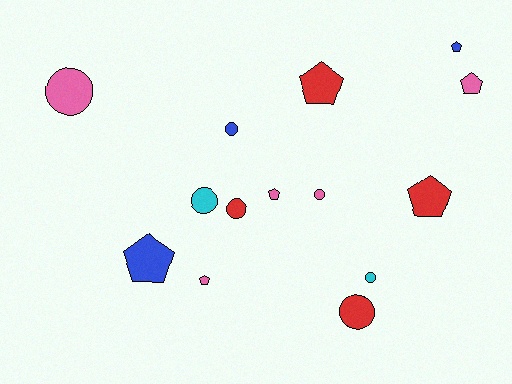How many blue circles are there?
There is 1 blue circle.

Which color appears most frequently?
Pink, with 5 objects.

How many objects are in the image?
There are 14 objects.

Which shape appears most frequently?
Circle, with 7 objects.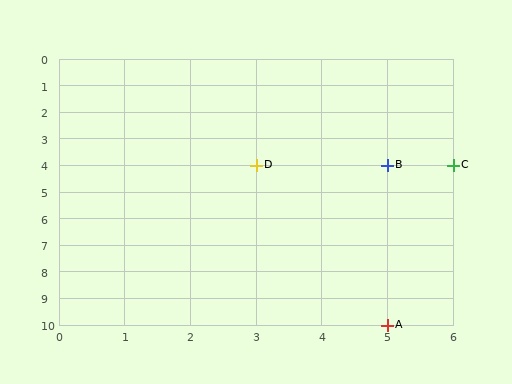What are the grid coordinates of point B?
Point B is at grid coordinates (5, 4).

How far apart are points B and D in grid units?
Points B and D are 2 columns apart.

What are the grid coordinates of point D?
Point D is at grid coordinates (3, 4).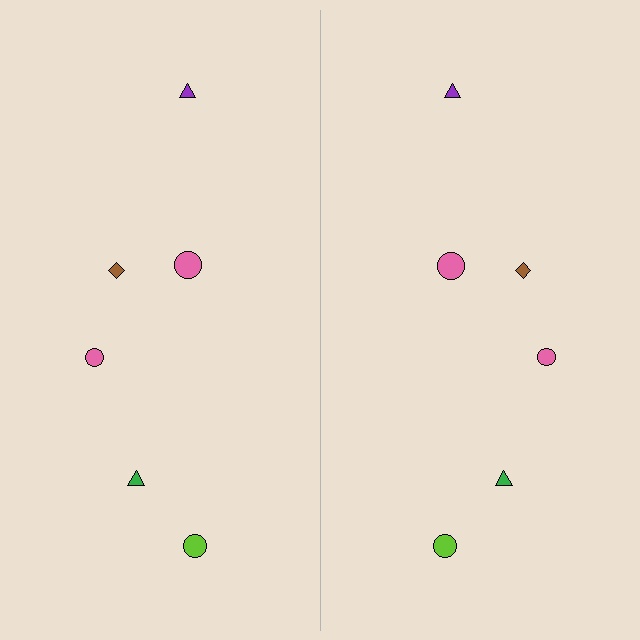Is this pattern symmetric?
Yes, this pattern has bilateral (reflection) symmetry.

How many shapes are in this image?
There are 12 shapes in this image.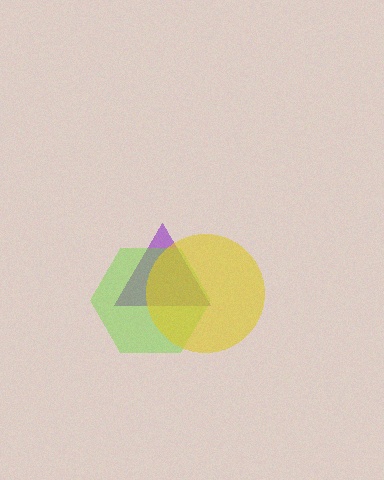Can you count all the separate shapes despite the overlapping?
Yes, there are 3 separate shapes.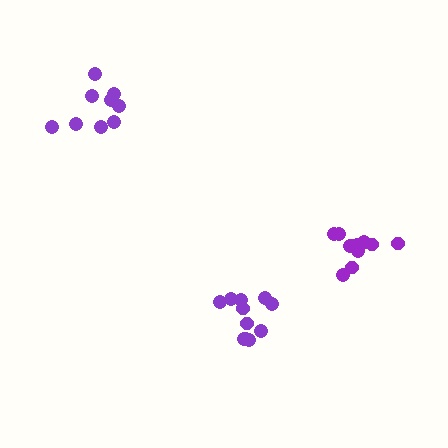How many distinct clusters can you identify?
There are 3 distinct clusters.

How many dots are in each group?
Group 1: 9 dots, Group 2: 12 dots, Group 3: 11 dots (32 total).